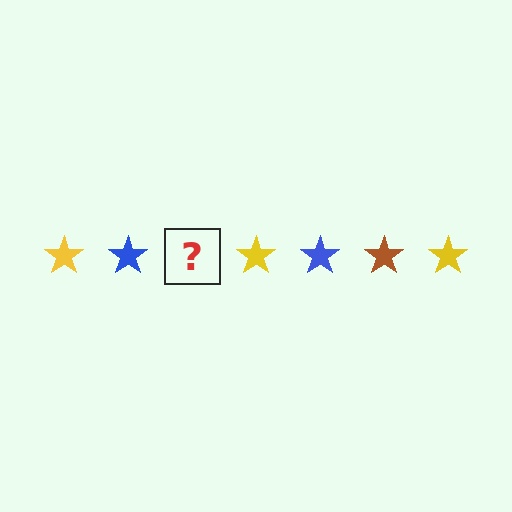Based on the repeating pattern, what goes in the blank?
The blank should be a brown star.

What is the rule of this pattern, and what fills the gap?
The rule is that the pattern cycles through yellow, blue, brown stars. The gap should be filled with a brown star.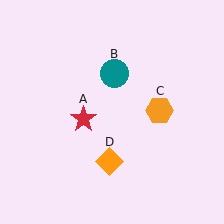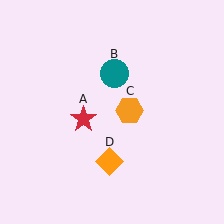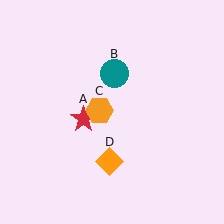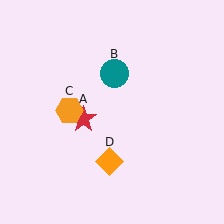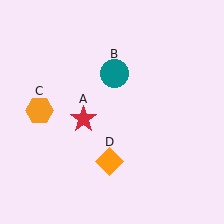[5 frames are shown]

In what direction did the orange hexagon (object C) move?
The orange hexagon (object C) moved left.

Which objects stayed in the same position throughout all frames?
Red star (object A) and teal circle (object B) and orange diamond (object D) remained stationary.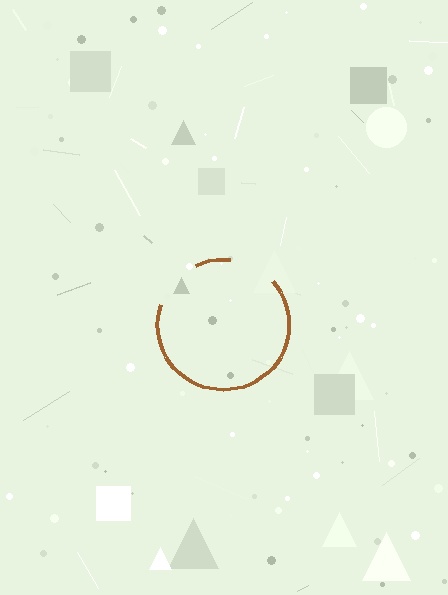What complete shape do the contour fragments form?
The contour fragments form a circle.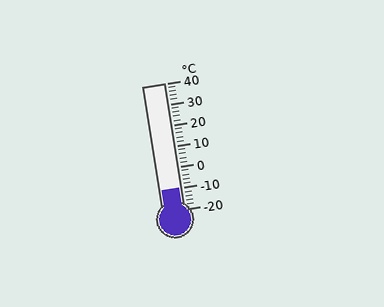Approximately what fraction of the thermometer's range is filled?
The thermometer is filled to approximately 15% of its range.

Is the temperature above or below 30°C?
The temperature is below 30°C.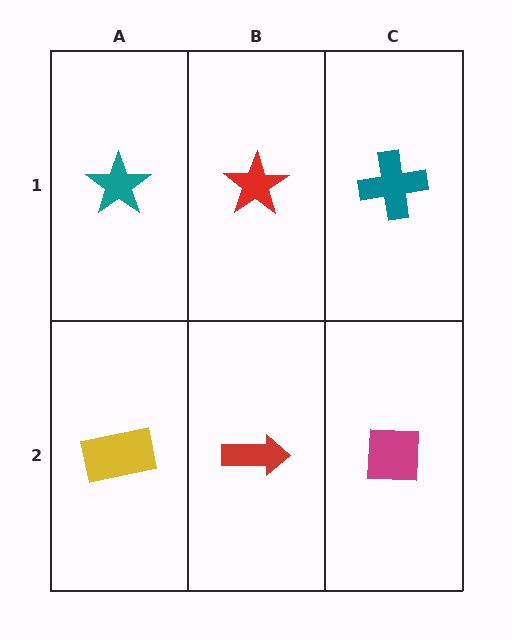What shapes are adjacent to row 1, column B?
A red arrow (row 2, column B), a teal star (row 1, column A), a teal cross (row 1, column C).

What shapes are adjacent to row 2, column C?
A teal cross (row 1, column C), a red arrow (row 2, column B).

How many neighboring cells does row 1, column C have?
2.